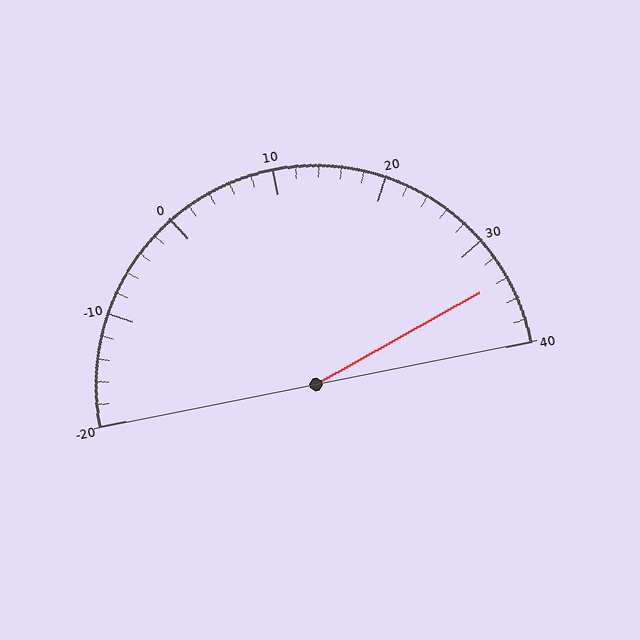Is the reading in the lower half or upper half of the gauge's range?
The reading is in the upper half of the range (-20 to 40).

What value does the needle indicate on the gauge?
The needle indicates approximately 34.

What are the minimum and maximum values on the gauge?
The gauge ranges from -20 to 40.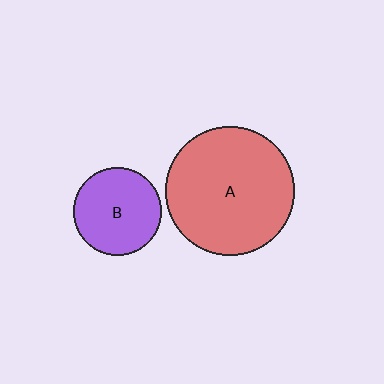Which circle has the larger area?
Circle A (red).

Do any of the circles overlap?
No, none of the circles overlap.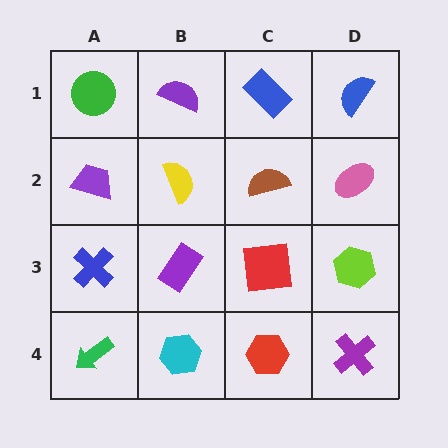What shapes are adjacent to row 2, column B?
A purple semicircle (row 1, column B), a purple rectangle (row 3, column B), a purple trapezoid (row 2, column A), a brown semicircle (row 2, column C).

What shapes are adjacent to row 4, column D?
A lime hexagon (row 3, column D), a red hexagon (row 4, column C).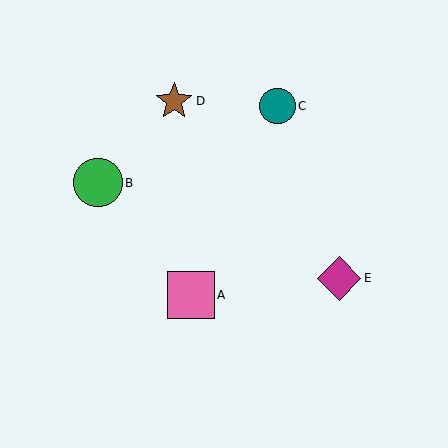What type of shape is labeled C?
Shape C is a teal circle.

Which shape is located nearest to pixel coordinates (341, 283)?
The magenta diamond (labeled E) at (339, 278) is nearest to that location.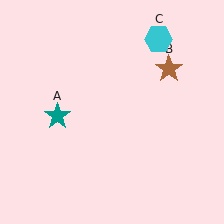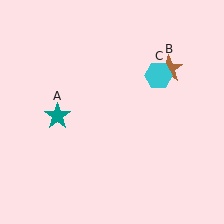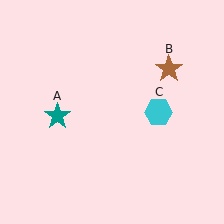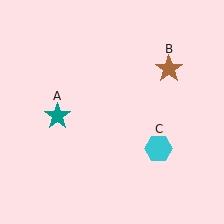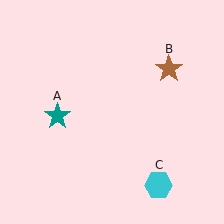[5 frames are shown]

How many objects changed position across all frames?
1 object changed position: cyan hexagon (object C).